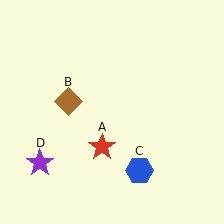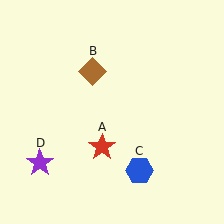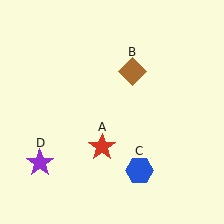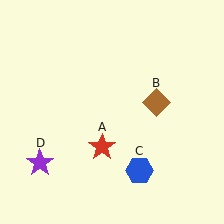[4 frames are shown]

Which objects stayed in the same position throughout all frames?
Red star (object A) and blue hexagon (object C) and purple star (object D) remained stationary.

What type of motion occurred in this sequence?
The brown diamond (object B) rotated clockwise around the center of the scene.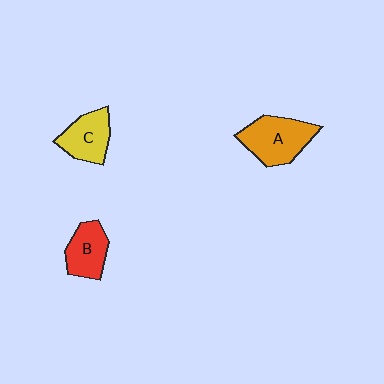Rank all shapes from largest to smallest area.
From largest to smallest: A (orange), C (yellow), B (red).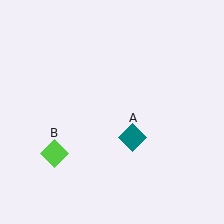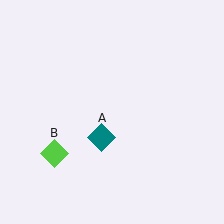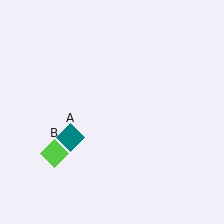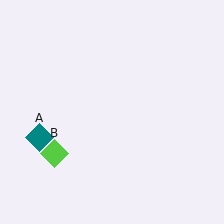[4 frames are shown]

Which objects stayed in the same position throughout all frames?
Lime diamond (object B) remained stationary.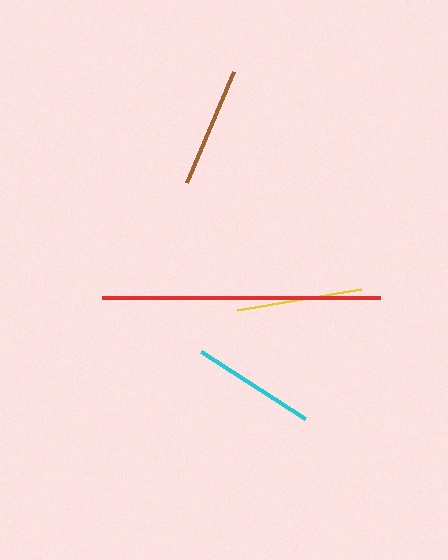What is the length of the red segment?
The red segment is approximately 277 pixels long.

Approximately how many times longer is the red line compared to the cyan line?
The red line is approximately 2.2 times the length of the cyan line.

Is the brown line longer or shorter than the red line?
The red line is longer than the brown line.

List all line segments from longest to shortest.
From longest to shortest: red, yellow, cyan, brown.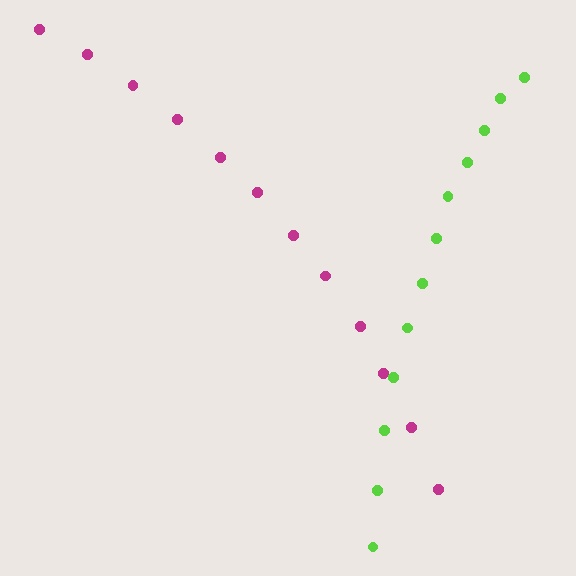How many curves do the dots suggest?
There are 2 distinct paths.